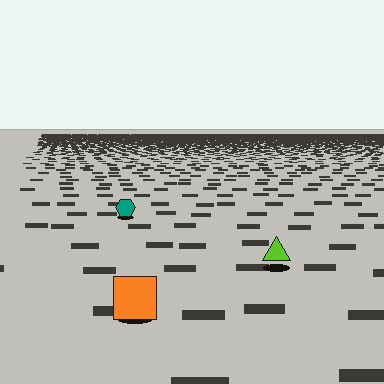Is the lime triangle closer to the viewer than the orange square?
No. The orange square is closer — you can tell from the texture gradient: the ground texture is coarser near it.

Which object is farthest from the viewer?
The teal hexagon is farthest from the viewer. It appears smaller and the ground texture around it is denser.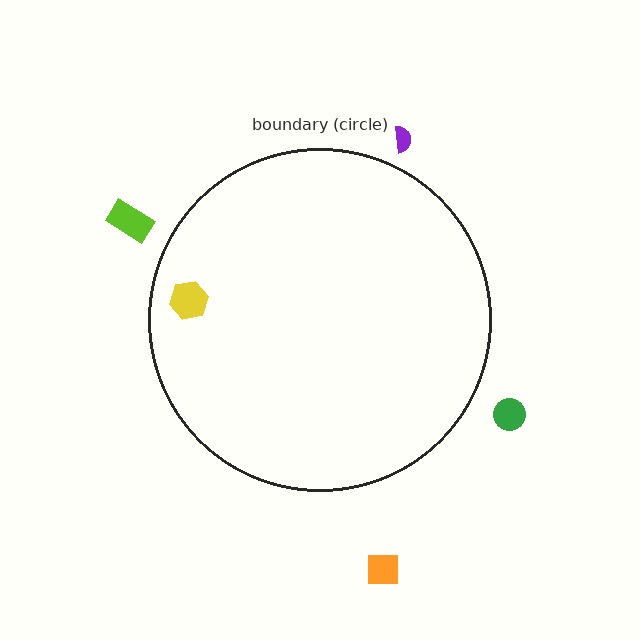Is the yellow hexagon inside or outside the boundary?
Inside.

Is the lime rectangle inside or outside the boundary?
Outside.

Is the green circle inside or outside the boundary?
Outside.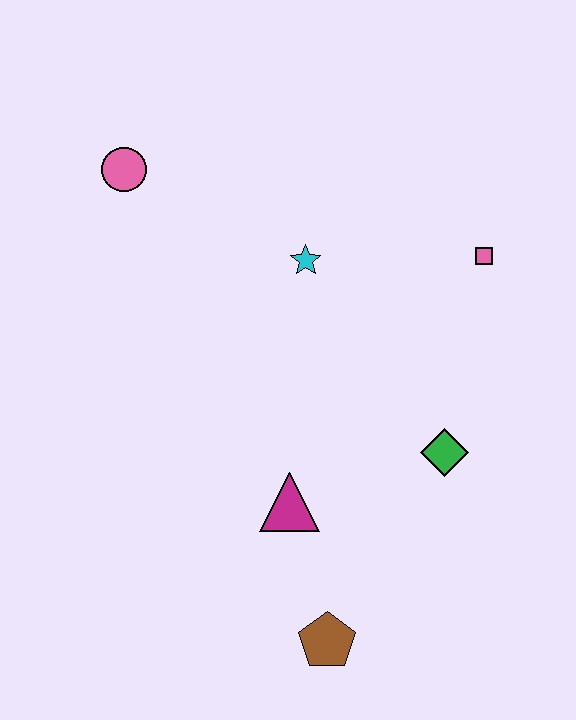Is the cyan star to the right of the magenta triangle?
Yes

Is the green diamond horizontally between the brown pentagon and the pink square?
Yes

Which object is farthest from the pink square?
The brown pentagon is farthest from the pink square.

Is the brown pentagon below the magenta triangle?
Yes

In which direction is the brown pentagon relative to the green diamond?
The brown pentagon is below the green diamond.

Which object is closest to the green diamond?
The magenta triangle is closest to the green diamond.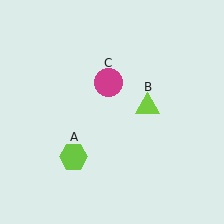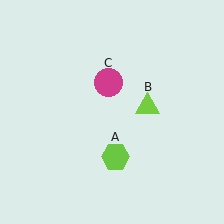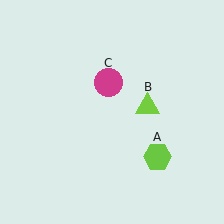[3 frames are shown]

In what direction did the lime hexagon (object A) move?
The lime hexagon (object A) moved right.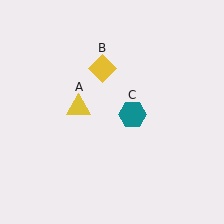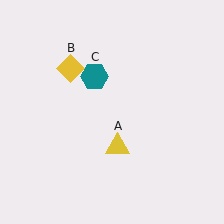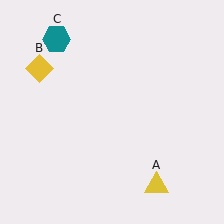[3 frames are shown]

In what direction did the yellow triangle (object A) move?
The yellow triangle (object A) moved down and to the right.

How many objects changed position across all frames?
3 objects changed position: yellow triangle (object A), yellow diamond (object B), teal hexagon (object C).